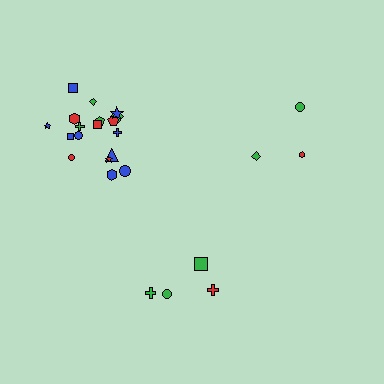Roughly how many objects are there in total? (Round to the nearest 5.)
Roughly 25 objects in total.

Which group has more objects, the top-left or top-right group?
The top-left group.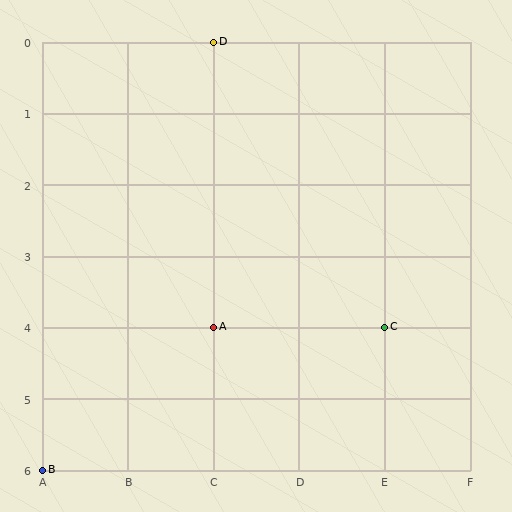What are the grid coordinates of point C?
Point C is at grid coordinates (E, 4).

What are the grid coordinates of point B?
Point B is at grid coordinates (A, 6).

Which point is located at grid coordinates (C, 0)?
Point D is at (C, 0).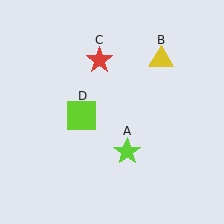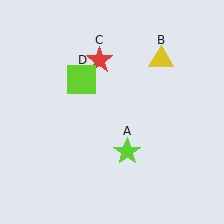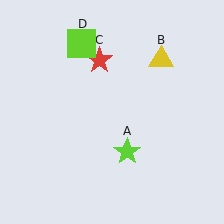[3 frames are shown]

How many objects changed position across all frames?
1 object changed position: lime square (object D).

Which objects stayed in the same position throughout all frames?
Lime star (object A) and yellow triangle (object B) and red star (object C) remained stationary.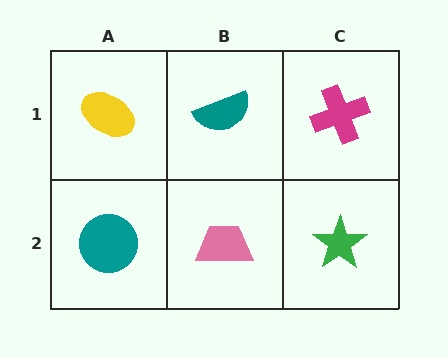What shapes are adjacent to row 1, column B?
A pink trapezoid (row 2, column B), a yellow ellipse (row 1, column A), a magenta cross (row 1, column C).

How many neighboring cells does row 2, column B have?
3.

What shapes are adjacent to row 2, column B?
A teal semicircle (row 1, column B), a teal circle (row 2, column A), a green star (row 2, column C).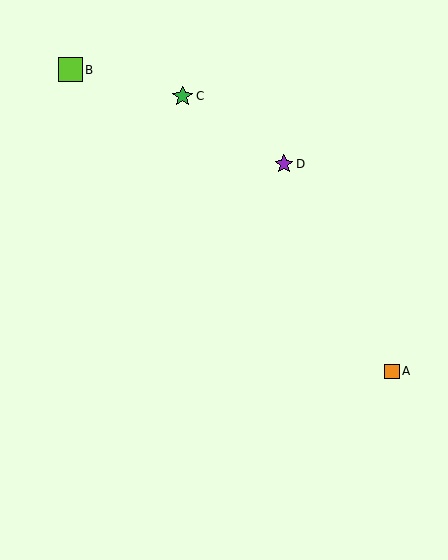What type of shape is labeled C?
Shape C is a green star.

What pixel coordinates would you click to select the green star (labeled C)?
Click at (182, 96) to select the green star C.